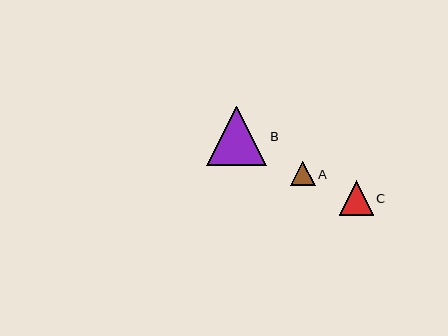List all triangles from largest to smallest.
From largest to smallest: B, C, A.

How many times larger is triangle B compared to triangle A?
Triangle B is approximately 2.5 times the size of triangle A.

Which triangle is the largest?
Triangle B is the largest with a size of approximately 60 pixels.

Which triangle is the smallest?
Triangle A is the smallest with a size of approximately 24 pixels.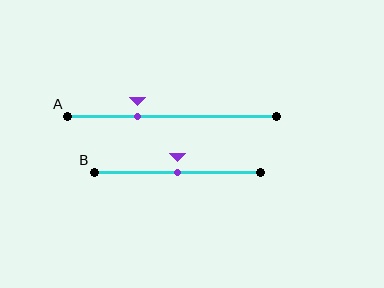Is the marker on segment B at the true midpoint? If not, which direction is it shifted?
Yes, the marker on segment B is at the true midpoint.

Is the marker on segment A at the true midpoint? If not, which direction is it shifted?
No, the marker on segment A is shifted to the left by about 17% of the segment length.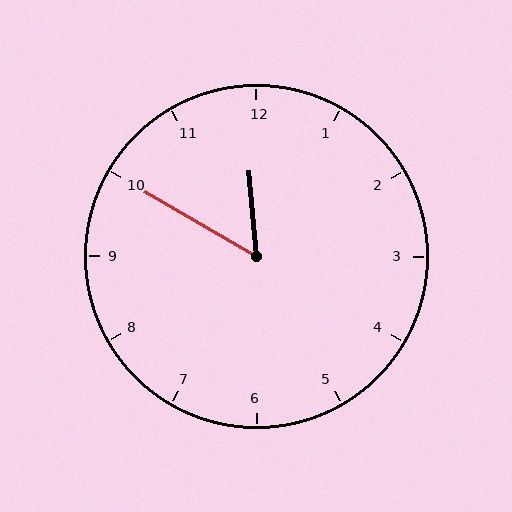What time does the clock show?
11:50.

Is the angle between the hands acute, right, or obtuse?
It is acute.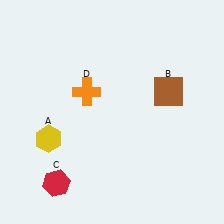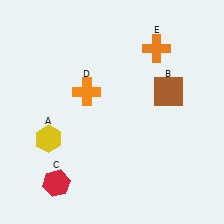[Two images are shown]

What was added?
An orange cross (E) was added in Image 2.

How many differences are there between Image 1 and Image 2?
There is 1 difference between the two images.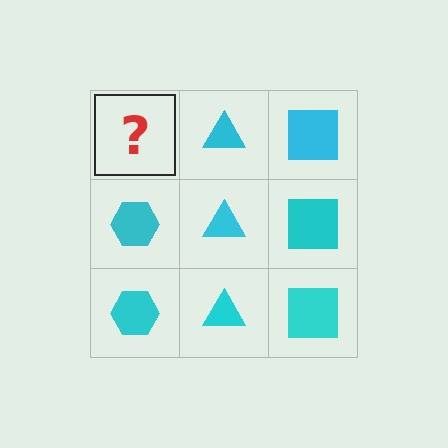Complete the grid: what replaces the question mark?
The question mark should be replaced with a cyan hexagon.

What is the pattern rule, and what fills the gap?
The rule is that each column has a consistent shape. The gap should be filled with a cyan hexagon.